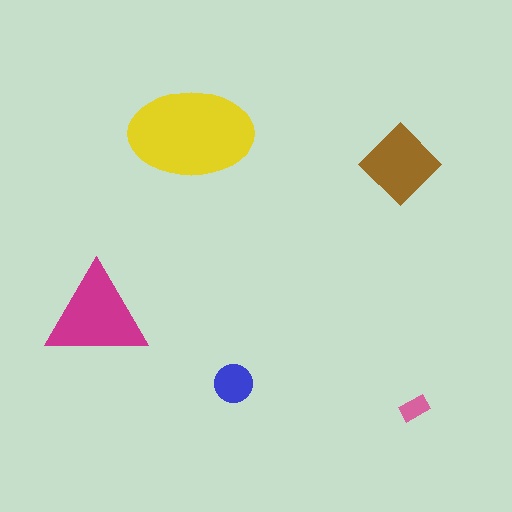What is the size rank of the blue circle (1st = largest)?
4th.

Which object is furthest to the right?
The pink rectangle is rightmost.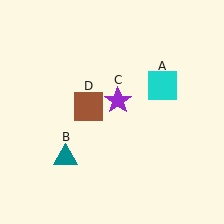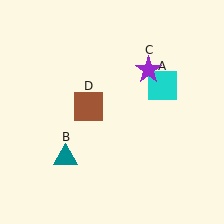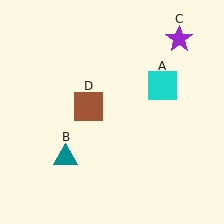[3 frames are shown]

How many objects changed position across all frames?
1 object changed position: purple star (object C).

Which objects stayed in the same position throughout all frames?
Cyan square (object A) and teal triangle (object B) and brown square (object D) remained stationary.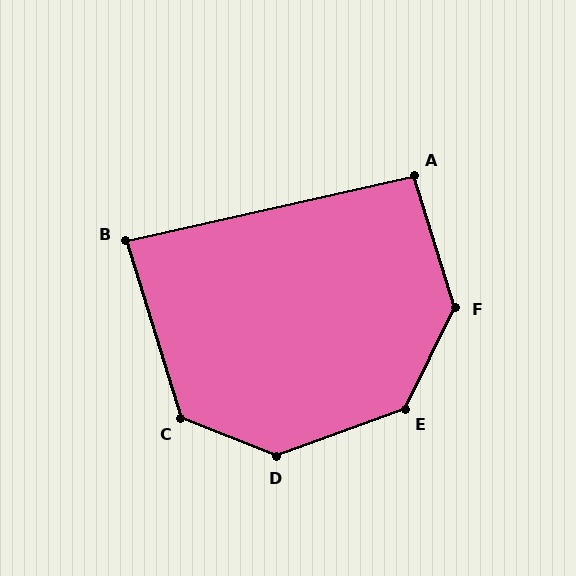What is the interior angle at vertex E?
Approximately 136 degrees (obtuse).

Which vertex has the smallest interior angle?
B, at approximately 86 degrees.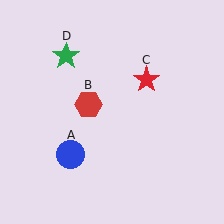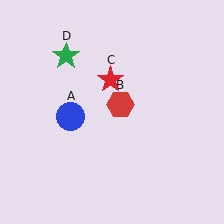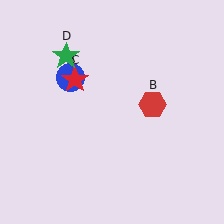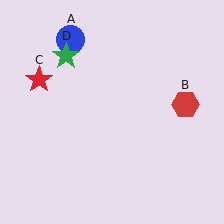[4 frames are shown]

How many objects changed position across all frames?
3 objects changed position: blue circle (object A), red hexagon (object B), red star (object C).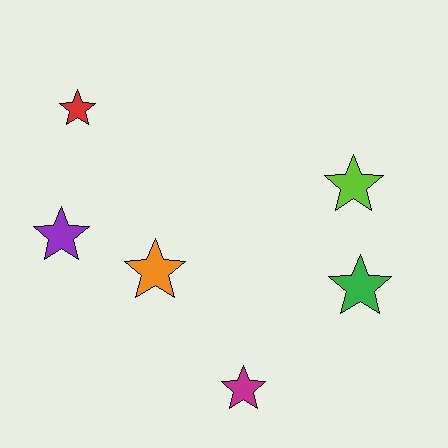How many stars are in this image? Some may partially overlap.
There are 6 stars.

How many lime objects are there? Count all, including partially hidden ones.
There is 1 lime object.